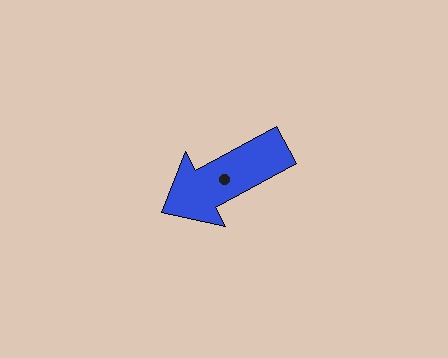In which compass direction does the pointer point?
Southwest.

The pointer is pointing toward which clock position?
Roughly 8 o'clock.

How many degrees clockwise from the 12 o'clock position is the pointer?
Approximately 241 degrees.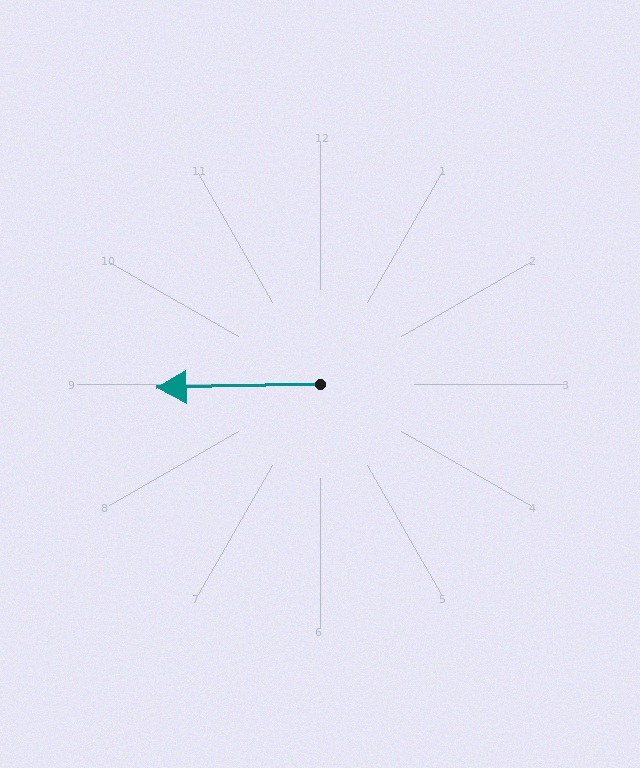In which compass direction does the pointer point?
West.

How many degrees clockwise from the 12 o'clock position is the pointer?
Approximately 269 degrees.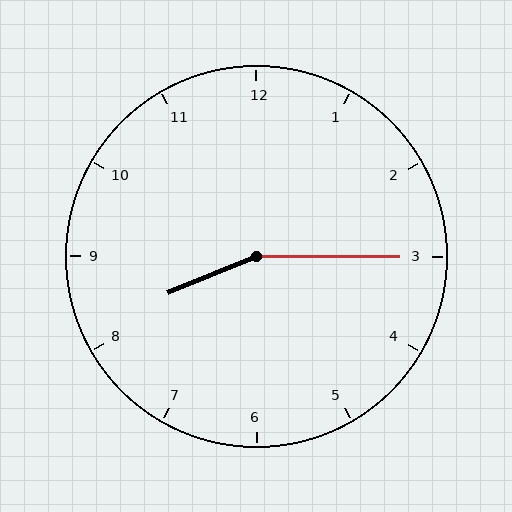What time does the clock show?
8:15.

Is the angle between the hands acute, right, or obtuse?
It is obtuse.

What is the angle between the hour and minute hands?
Approximately 158 degrees.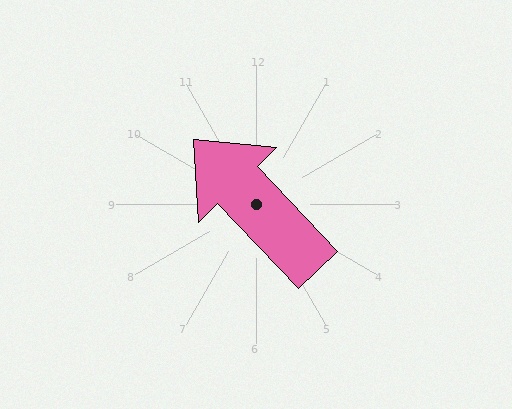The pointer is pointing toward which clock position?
Roughly 11 o'clock.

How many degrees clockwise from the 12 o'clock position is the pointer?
Approximately 317 degrees.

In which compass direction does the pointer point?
Northwest.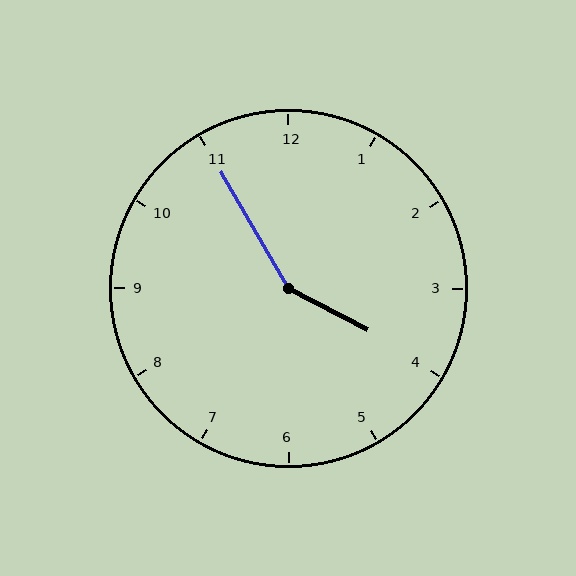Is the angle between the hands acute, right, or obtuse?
It is obtuse.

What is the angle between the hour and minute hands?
Approximately 148 degrees.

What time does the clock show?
3:55.